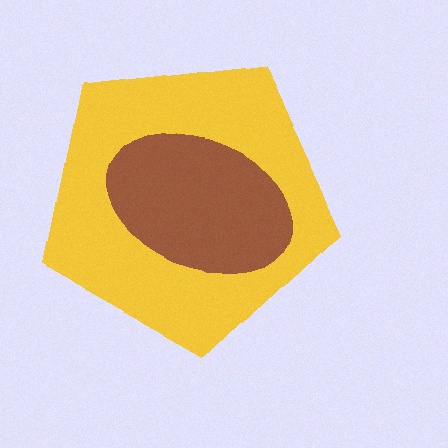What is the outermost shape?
The yellow pentagon.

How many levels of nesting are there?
2.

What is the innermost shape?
The brown ellipse.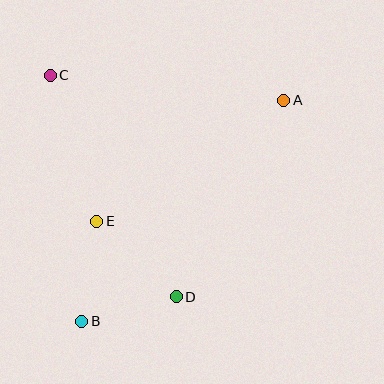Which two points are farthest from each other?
Points A and B are farthest from each other.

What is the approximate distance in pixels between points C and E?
The distance between C and E is approximately 154 pixels.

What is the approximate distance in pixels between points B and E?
The distance between B and E is approximately 101 pixels.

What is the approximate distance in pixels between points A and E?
The distance between A and E is approximately 223 pixels.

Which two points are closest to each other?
Points B and D are closest to each other.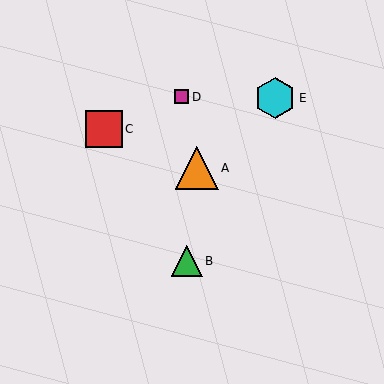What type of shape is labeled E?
Shape E is a cyan hexagon.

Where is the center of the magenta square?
The center of the magenta square is at (182, 97).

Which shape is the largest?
The orange triangle (labeled A) is the largest.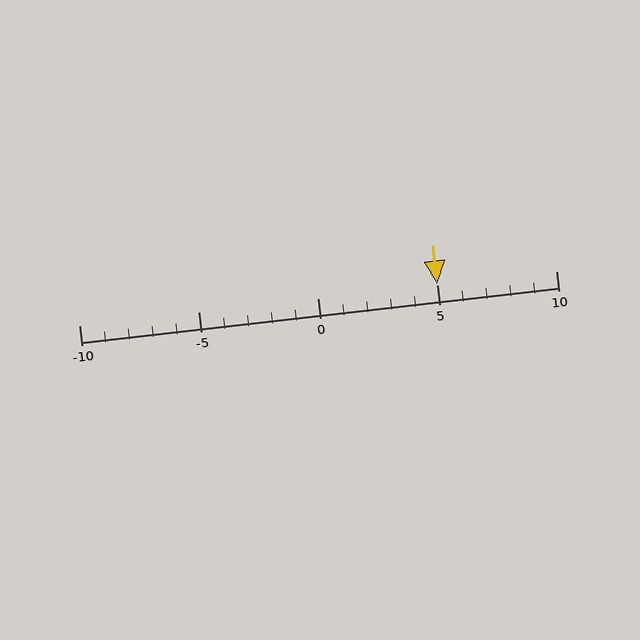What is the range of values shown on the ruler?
The ruler shows values from -10 to 10.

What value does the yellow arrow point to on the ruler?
The yellow arrow points to approximately 5.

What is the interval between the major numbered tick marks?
The major tick marks are spaced 5 units apart.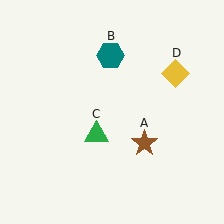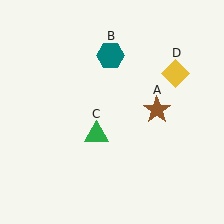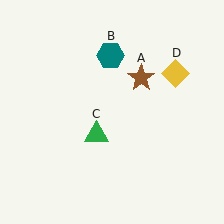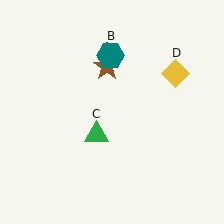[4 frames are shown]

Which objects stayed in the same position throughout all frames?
Teal hexagon (object B) and green triangle (object C) and yellow diamond (object D) remained stationary.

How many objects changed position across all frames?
1 object changed position: brown star (object A).